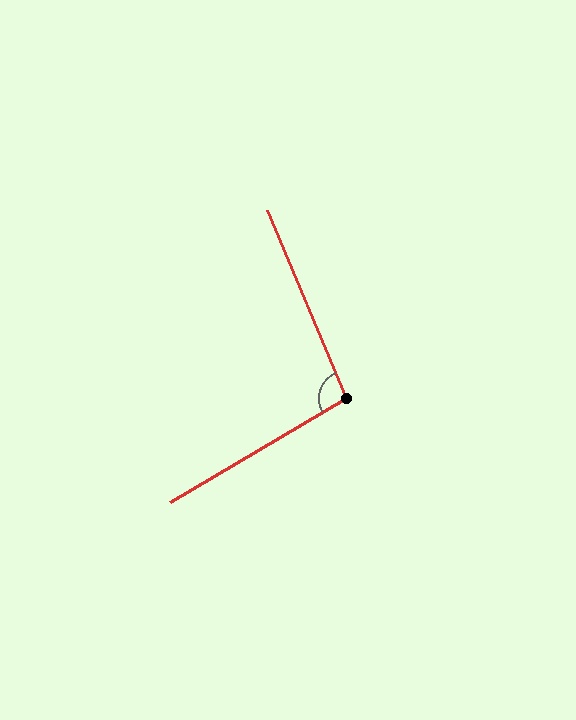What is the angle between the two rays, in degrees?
Approximately 98 degrees.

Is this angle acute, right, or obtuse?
It is obtuse.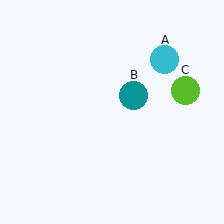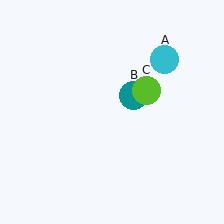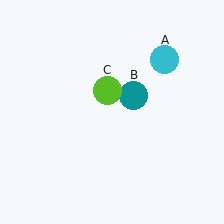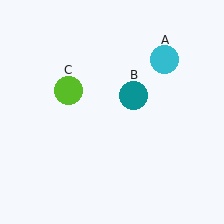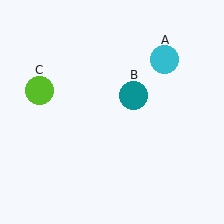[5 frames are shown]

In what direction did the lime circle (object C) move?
The lime circle (object C) moved left.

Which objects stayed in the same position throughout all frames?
Cyan circle (object A) and teal circle (object B) remained stationary.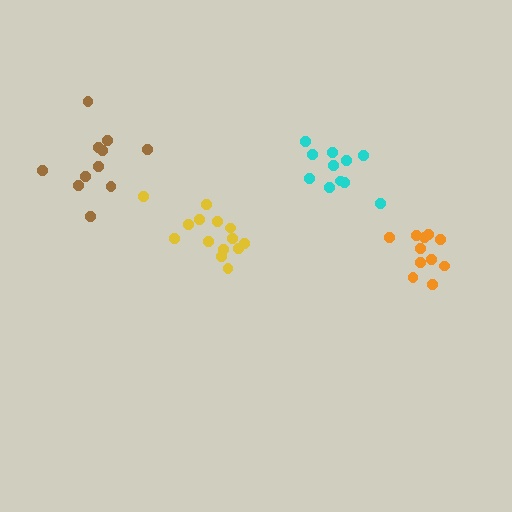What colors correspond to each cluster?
The clusters are colored: cyan, orange, yellow, brown.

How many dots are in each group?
Group 1: 11 dots, Group 2: 11 dots, Group 3: 14 dots, Group 4: 11 dots (47 total).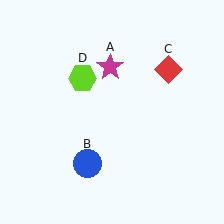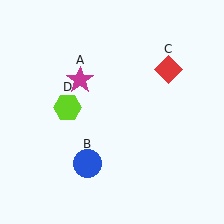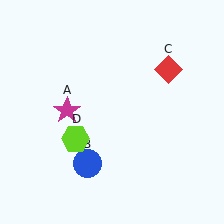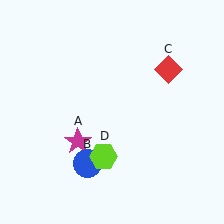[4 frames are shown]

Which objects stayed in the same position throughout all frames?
Blue circle (object B) and red diamond (object C) remained stationary.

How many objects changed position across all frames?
2 objects changed position: magenta star (object A), lime hexagon (object D).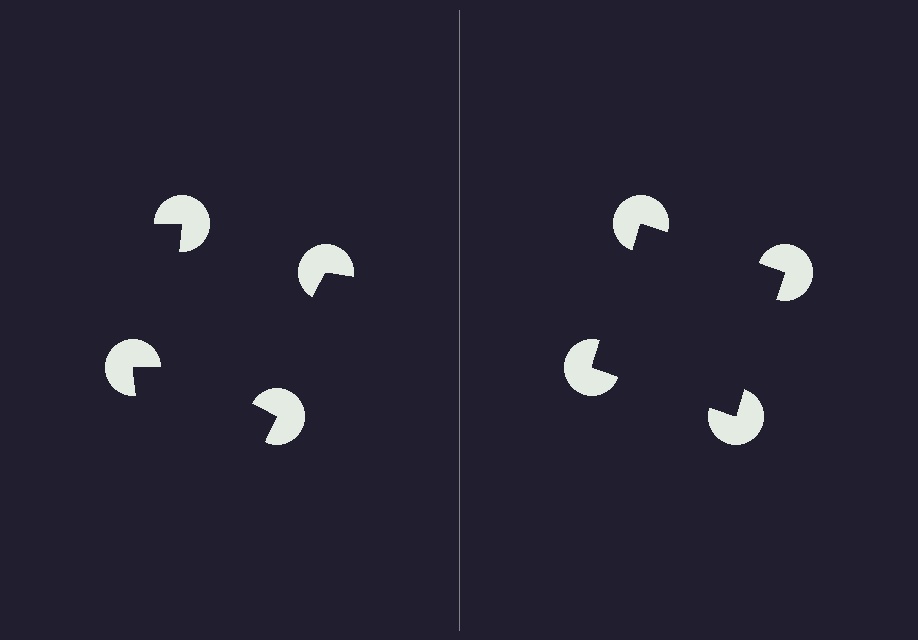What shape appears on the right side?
An illusory square.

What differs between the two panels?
The pac-man discs are positioned identically on both sides; only the wedge orientations differ. On the right they align to a square; on the left they are misaligned.